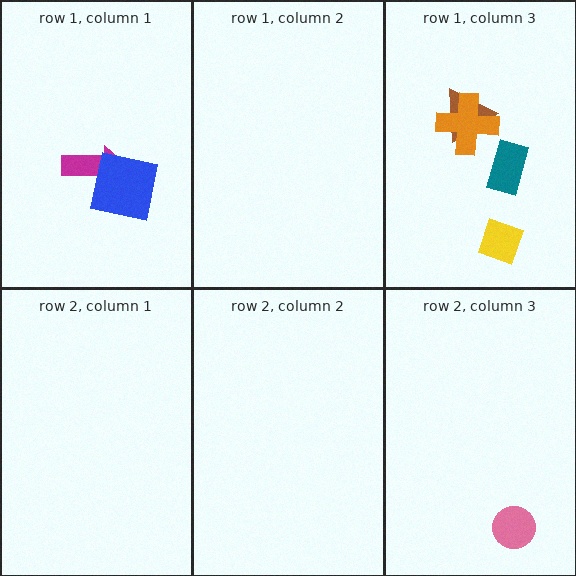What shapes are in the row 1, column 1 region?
The magenta arrow, the blue square.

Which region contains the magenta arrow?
The row 1, column 1 region.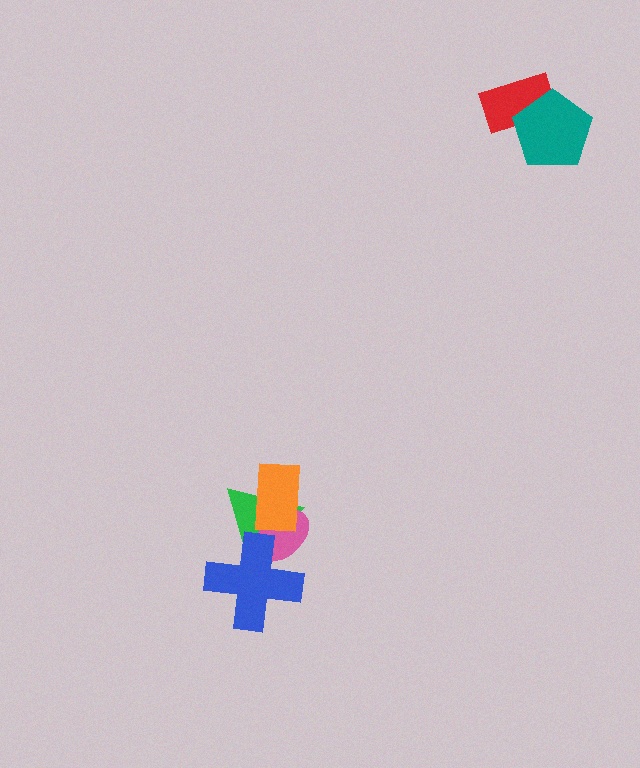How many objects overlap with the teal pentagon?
1 object overlaps with the teal pentagon.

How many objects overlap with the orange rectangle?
2 objects overlap with the orange rectangle.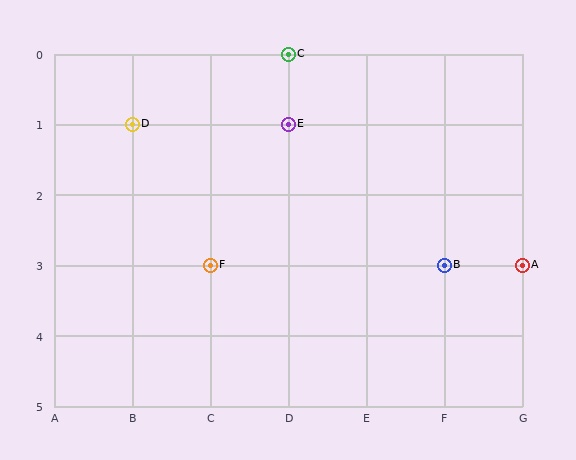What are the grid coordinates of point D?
Point D is at grid coordinates (B, 1).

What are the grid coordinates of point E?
Point E is at grid coordinates (D, 1).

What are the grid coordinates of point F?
Point F is at grid coordinates (C, 3).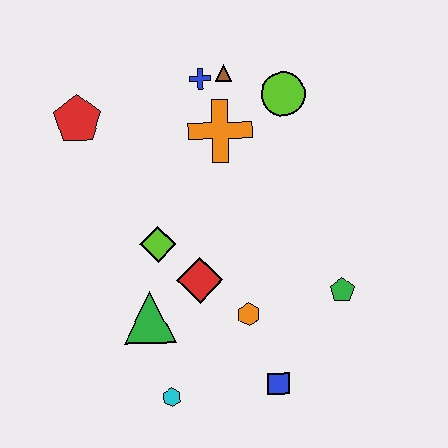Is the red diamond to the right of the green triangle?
Yes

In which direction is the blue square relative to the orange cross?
The blue square is below the orange cross.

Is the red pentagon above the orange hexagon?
Yes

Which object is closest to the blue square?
The orange hexagon is closest to the blue square.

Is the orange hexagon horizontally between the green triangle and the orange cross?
No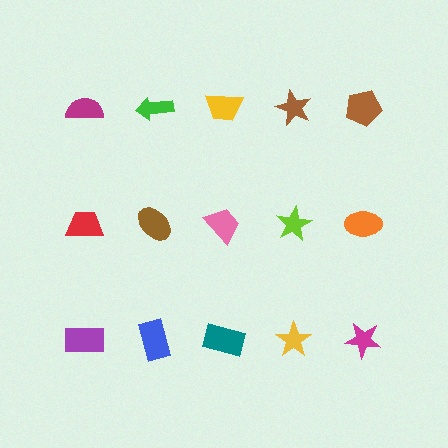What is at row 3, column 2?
A blue rectangle.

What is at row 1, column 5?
A brown pentagon.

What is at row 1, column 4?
A brown star.